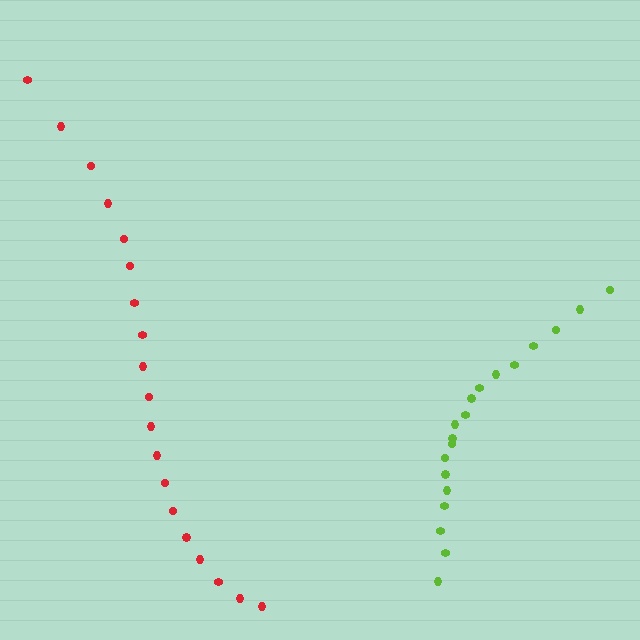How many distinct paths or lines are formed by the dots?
There are 2 distinct paths.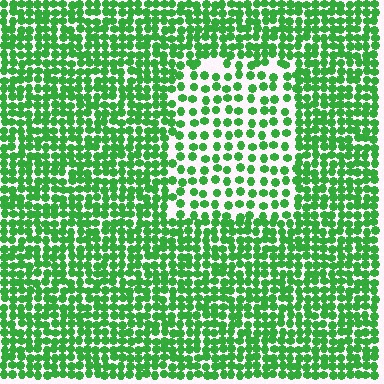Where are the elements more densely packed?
The elements are more densely packed outside the rectangle boundary.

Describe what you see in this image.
The image contains small green elements arranged at two different densities. A rectangle-shaped region is visible where the elements are less densely packed than the surrounding area.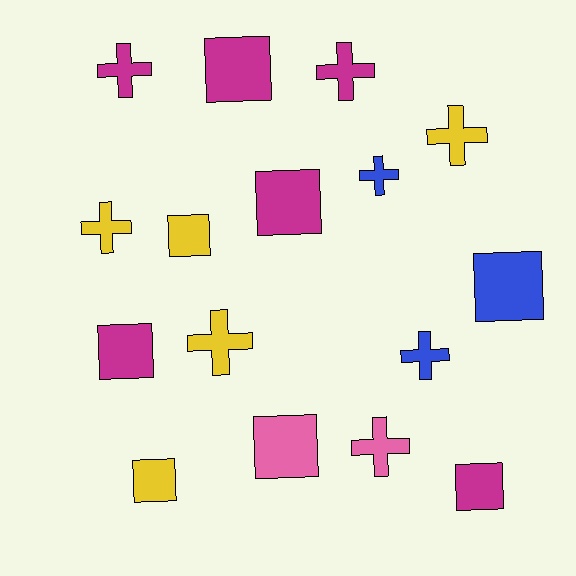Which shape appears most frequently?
Square, with 8 objects.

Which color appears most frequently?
Magenta, with 6 objects.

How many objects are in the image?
There are 16 objects.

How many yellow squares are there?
There are 2 yellow squares.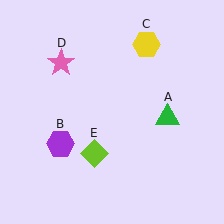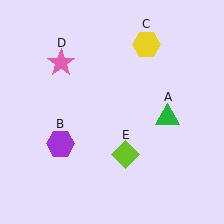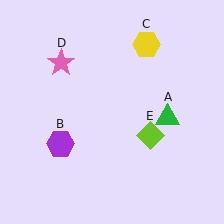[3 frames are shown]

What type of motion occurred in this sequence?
The lime diamond (object E) rotated counterclockwise around the center of the scene.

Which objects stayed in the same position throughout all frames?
Green triangle (object A) and purple hexagon (object B) and yellow hexagon (object C) and pink star (object D) remained stationary.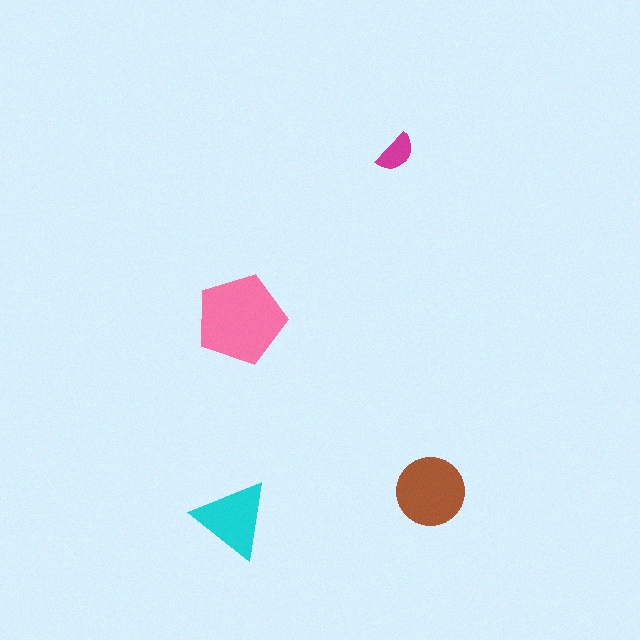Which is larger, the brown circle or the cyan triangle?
The brown circle.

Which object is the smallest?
The magenta semicircle.